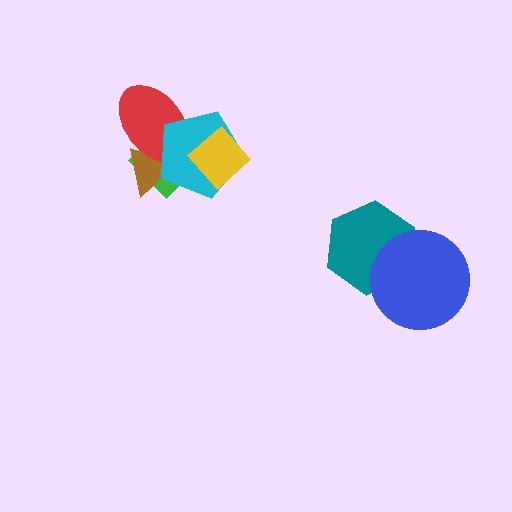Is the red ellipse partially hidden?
Yes, it is partially covered by another shape.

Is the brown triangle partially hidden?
Yes, it is partially covered by another shape.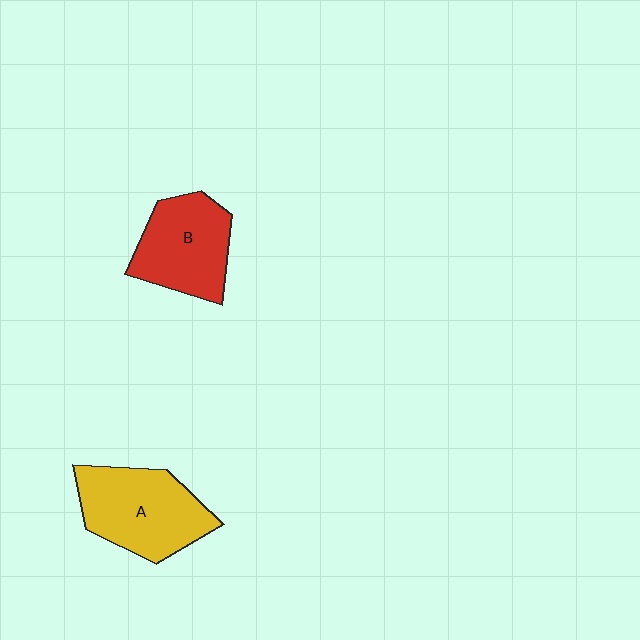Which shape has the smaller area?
Shape B (red).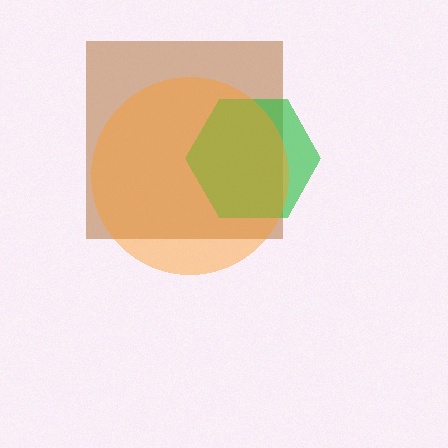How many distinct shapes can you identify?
There are 3 distinct shapes: a brown square, a green hexagon, an orange circle.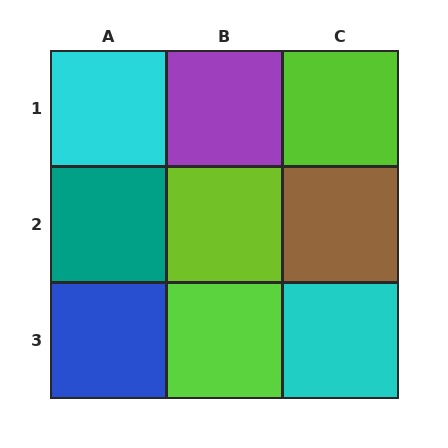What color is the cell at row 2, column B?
Lime.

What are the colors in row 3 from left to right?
Blue, lime, cyan.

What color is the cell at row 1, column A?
Cyan.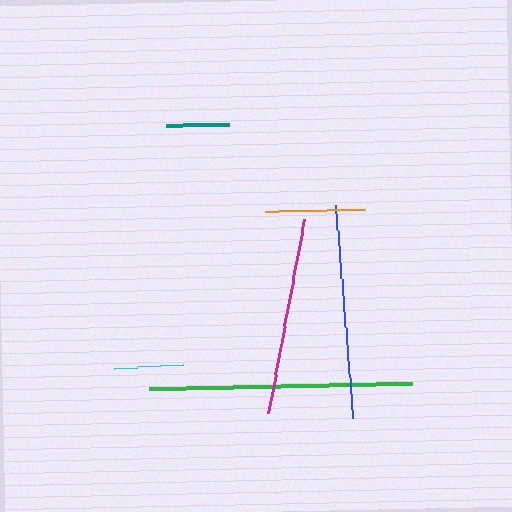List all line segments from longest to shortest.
From longest to shortest: green, blue, magenta, orange, cyan, teal.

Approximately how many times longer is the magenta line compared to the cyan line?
The magenta line is approximately 2.8 times the length of the cyan line.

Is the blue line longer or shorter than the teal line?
The blue line is longer than the teal line.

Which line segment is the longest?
The green line is the longest at approximately 263 pixels.